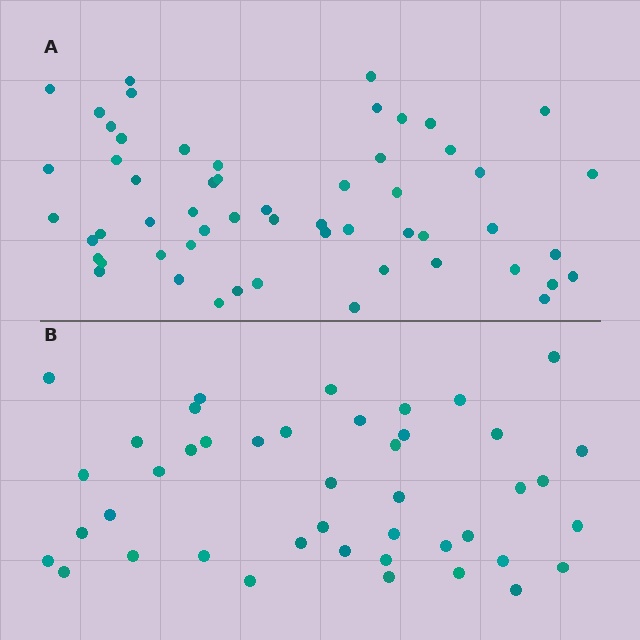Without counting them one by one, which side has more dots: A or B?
Region A (the top region) has more dots.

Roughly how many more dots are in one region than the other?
Region A has approximately 15 more dots than region B.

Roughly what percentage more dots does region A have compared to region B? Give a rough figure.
About 30% more.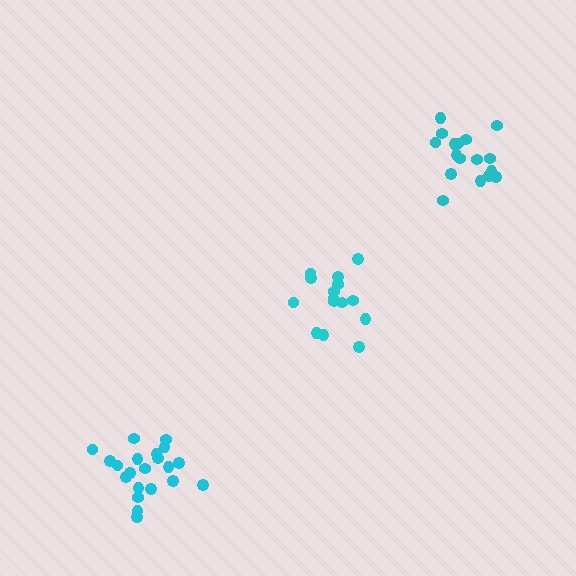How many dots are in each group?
Group 1: 15 dots, Group 2: 18 dots, Group 3: 21 dots (54 total).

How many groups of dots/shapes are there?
There are 3 groups.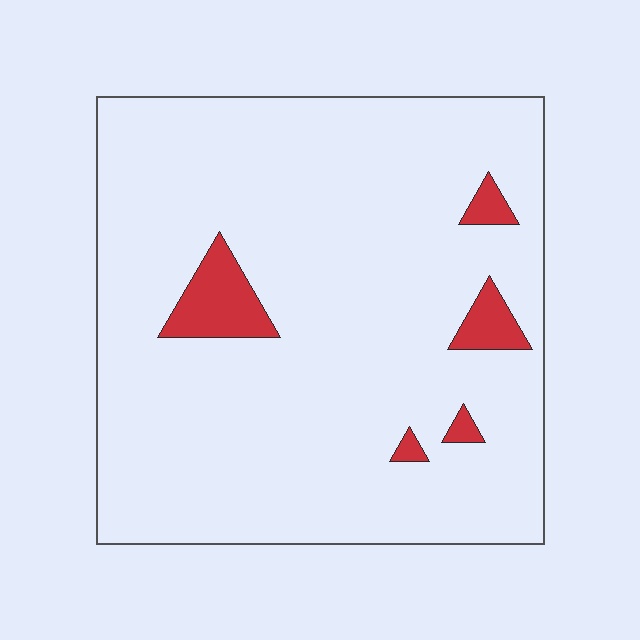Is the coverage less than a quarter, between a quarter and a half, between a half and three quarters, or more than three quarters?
Less than a quarter.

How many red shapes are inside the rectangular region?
5.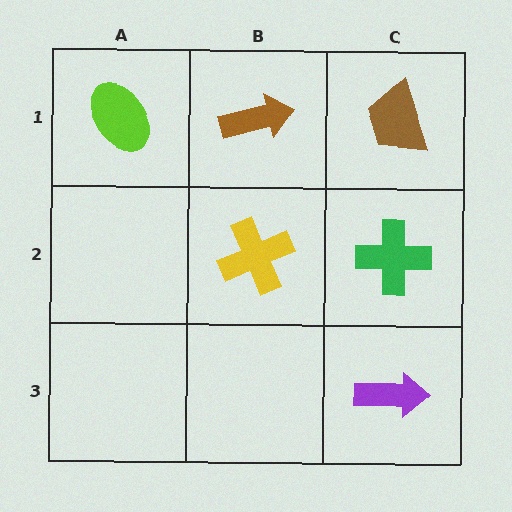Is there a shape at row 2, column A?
No, that cell is empty.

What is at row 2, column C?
A green cross.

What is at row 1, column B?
A brown arrow.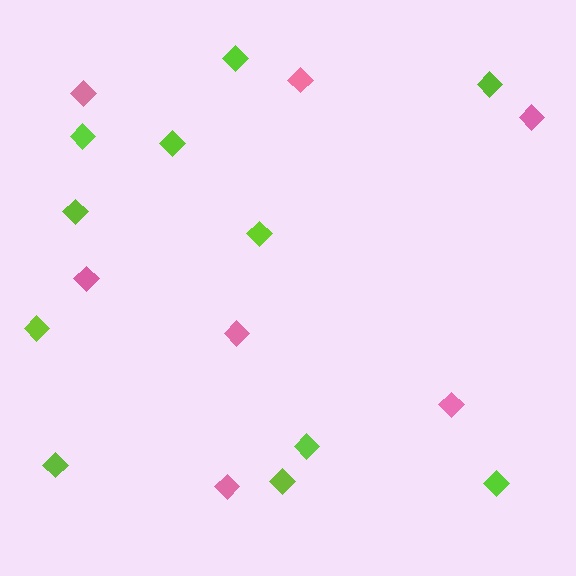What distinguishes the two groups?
There are 2 groups: one group of lime diamonds (11) and one group of pink diamonds (7).